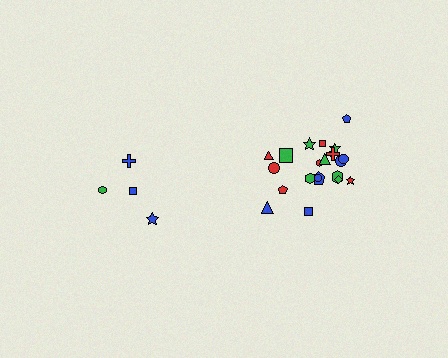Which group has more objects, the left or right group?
The right group.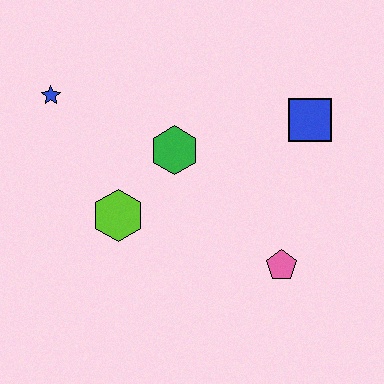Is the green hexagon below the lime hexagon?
No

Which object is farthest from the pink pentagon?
The blue star is farthest from the pink pentagon.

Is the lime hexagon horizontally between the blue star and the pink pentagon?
Yes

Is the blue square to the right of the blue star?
Yes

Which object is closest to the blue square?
The green hexagon is closest to the blue square.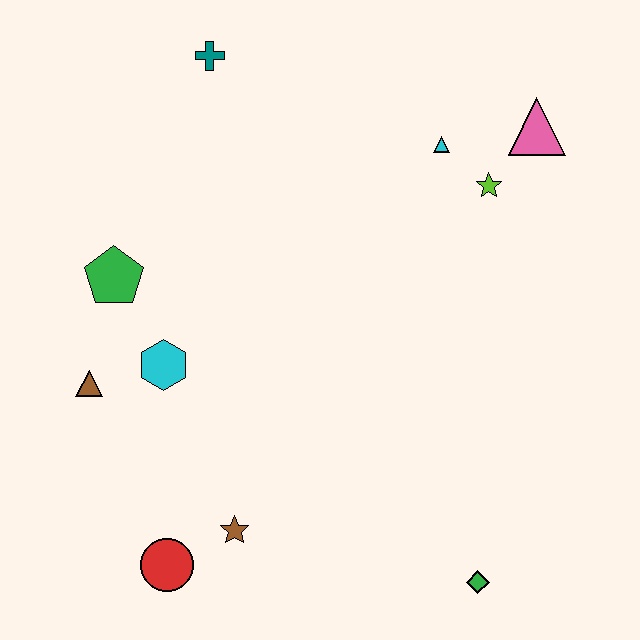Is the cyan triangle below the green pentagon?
No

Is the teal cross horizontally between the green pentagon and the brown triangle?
No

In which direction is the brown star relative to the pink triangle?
The brown star is below the pink triangle.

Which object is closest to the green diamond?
The brown star is closest to the green diamond.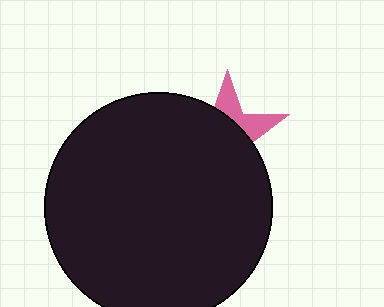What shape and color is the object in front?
The object in front is a black circle.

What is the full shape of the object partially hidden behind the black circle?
The partially hidden object is a pink star.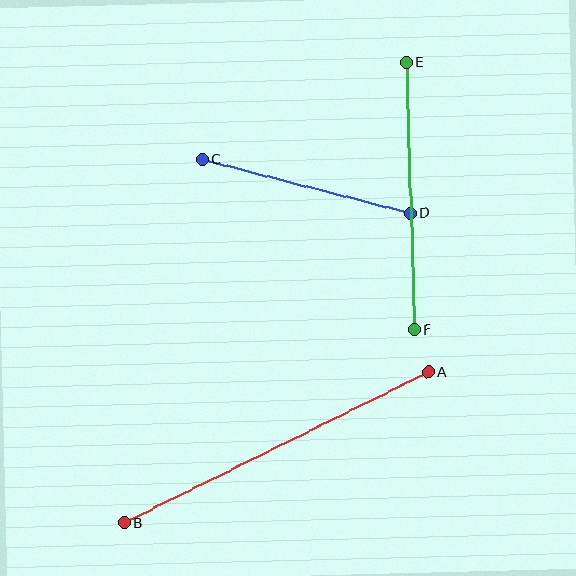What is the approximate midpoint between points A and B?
The midpoint is at approximately (276, 448) pixels.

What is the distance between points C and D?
The distance is approximately 215 pixels.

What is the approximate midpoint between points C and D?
The midpoint is at approximately (306, 186) pixels.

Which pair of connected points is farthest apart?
Points A and B are farthest apart.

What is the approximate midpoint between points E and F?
The midpoint is at approximately (410, 196) pixels.